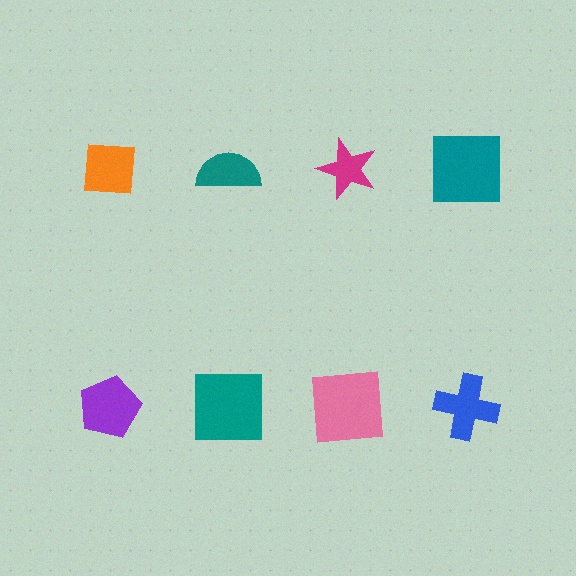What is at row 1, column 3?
A magenta star.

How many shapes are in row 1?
4 shapes.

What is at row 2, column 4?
A blue cross.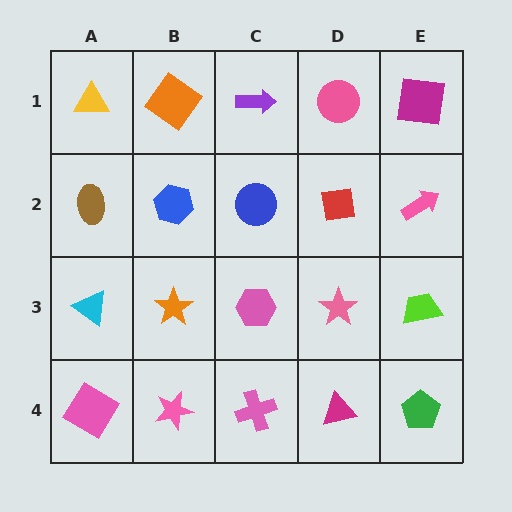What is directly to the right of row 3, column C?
A pink star.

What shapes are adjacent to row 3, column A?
A brown ellipse (row 2, column A), a pink diamond (row 4, column A), an orange star (row 3, column B).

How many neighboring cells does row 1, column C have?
3.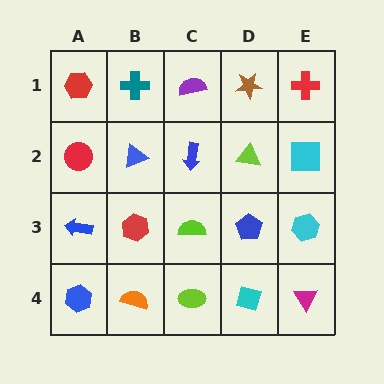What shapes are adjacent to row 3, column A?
A red circle (row 2, column A), a blue hexagon (row 4, column A), a red hexagon (row 3, column B).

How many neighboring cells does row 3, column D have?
4.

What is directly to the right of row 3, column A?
A red hexagon.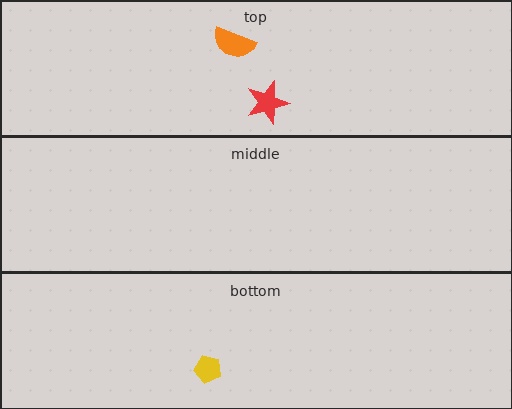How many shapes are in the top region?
2.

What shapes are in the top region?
The orange semicircle, the red star.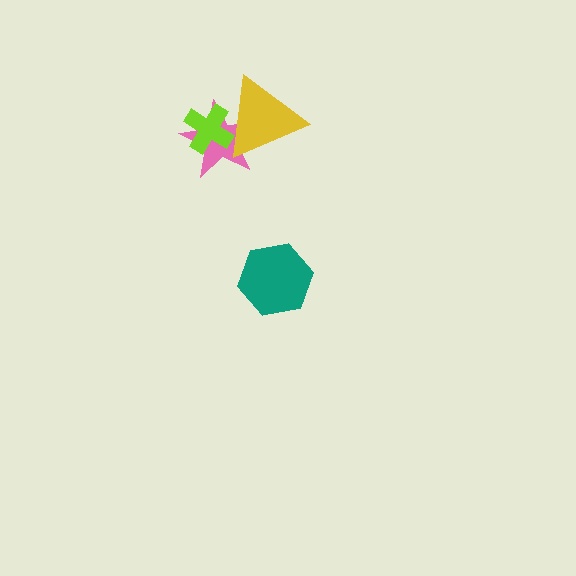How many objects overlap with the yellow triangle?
2 objects overlap with the yellow triangle.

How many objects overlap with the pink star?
2 objects overlap with the pink star.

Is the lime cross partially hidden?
Yes, it is partially covered by another shape.